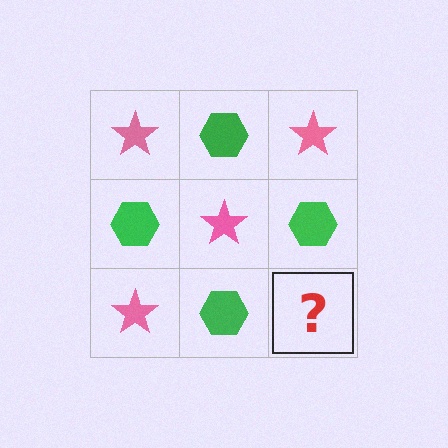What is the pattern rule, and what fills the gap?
The rule is that it alternates pink star and green hexagon in a checkerboard pattern. The gap should be filled with a pink star.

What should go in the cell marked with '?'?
The missing cell should contain a pink star.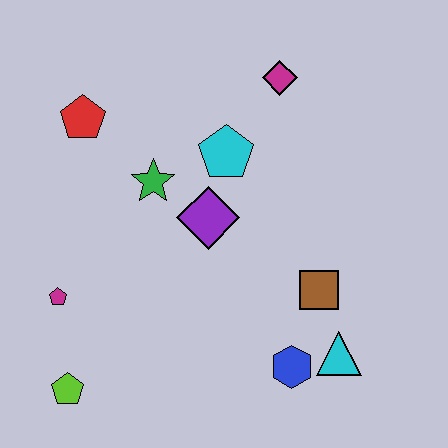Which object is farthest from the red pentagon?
The cyan triangle is farthest from the red pentagon.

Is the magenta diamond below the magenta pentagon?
No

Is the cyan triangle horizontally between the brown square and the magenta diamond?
No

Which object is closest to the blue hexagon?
The cyan triangle is closest to the blue hexagon.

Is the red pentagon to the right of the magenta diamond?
No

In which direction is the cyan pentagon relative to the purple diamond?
The cyan pentagon is above the purple diamond.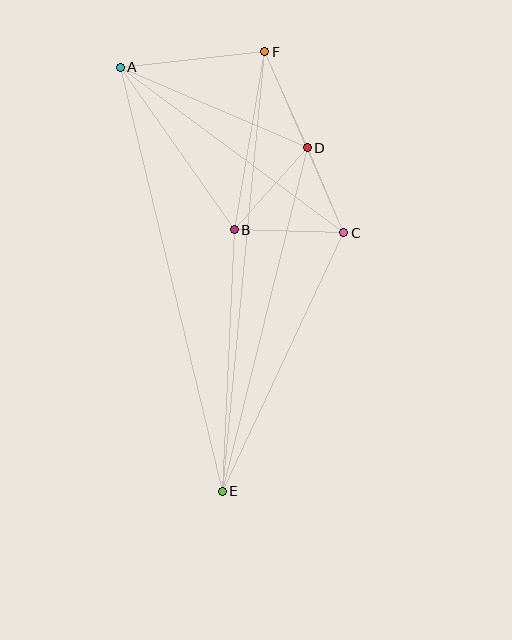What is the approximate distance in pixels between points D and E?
The distance between D and E is approximately 354 pixels.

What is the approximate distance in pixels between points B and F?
The distance between B and F is approximately 180 pixels.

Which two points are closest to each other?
Points C and D are closest to each other.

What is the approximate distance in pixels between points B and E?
The distance between B and E is approximately 262 pixels.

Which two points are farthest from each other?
Points E and F are farthest from each other.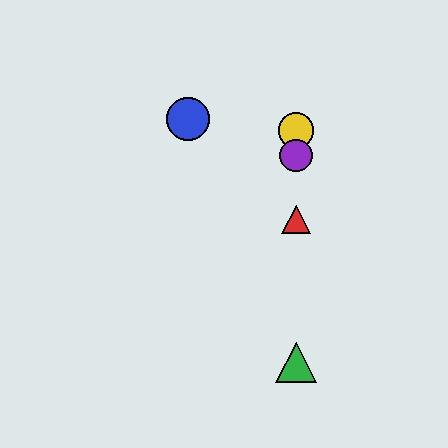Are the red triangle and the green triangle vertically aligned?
Yes, both are at x≈296.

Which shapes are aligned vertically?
The red triangle, the green triangle, the yellow circle, the purple circle are aligned vertically.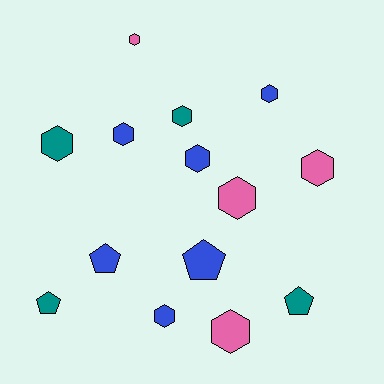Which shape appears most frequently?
Hexagon, with 10 objects.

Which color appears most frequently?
Blue, with 6 objects.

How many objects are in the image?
There are 14 objects.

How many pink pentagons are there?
There are no pink pentagons.